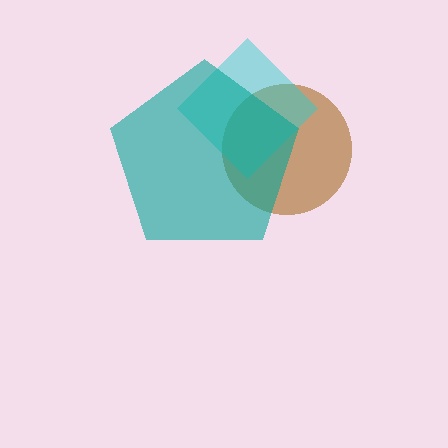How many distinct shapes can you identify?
There are 3 distinct shapes: a brown circle, a cyan diamond, a teal pentagon.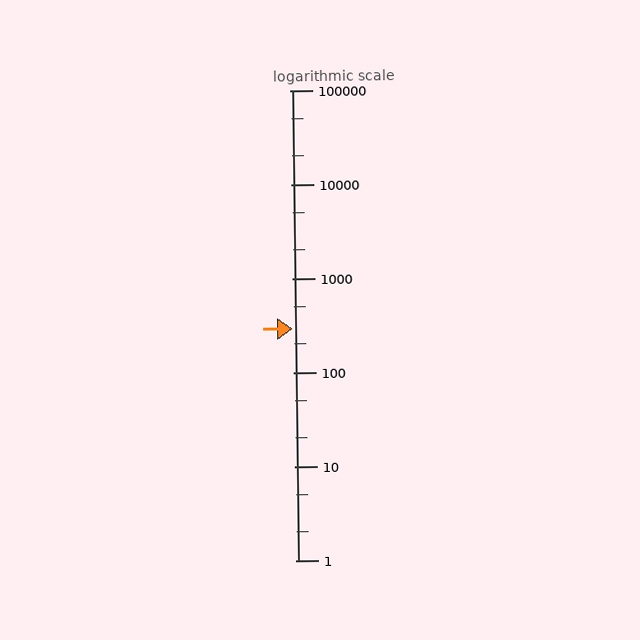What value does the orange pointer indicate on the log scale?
The pointer indicates approximately 290.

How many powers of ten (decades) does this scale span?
The scale spans 5 decades, from 1 to 100000.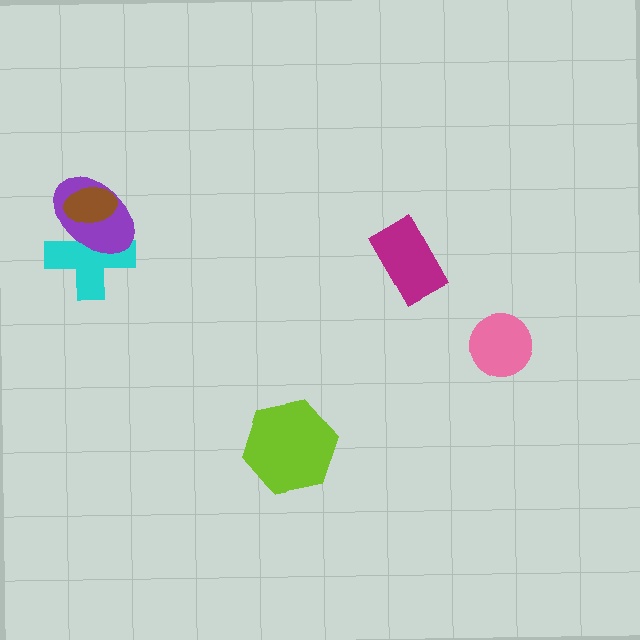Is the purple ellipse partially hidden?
Yes, it is partially covered by another shape.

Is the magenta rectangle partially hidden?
No, no other shape covers it.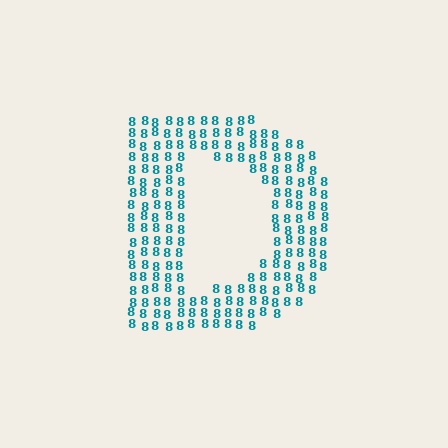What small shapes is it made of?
It is made of small digit 8's.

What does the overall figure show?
The overall figure shows the letter D.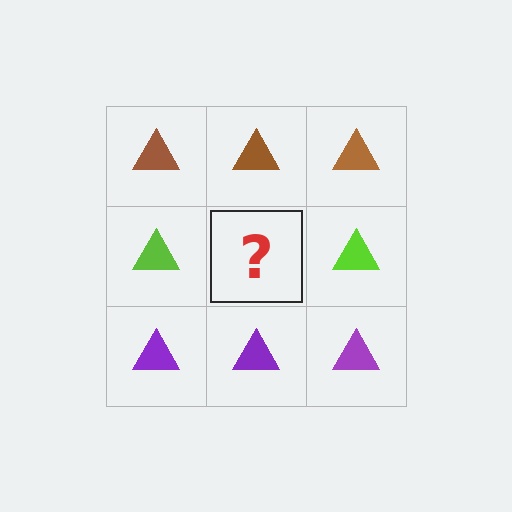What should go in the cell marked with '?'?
The missing cell should contain a lime triangle.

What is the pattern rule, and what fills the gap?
The rule is that each row has a consistent color. The gap should be filled with a lime triangle.